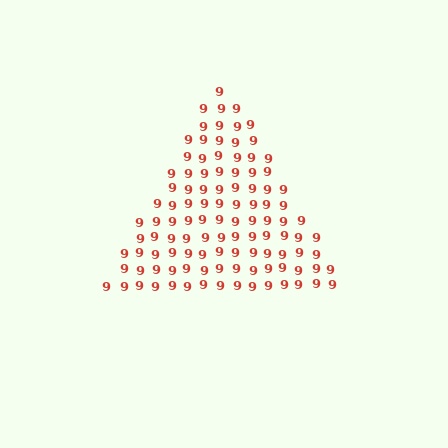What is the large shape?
The large shape is a triangle.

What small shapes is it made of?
It is made of small digit 9's.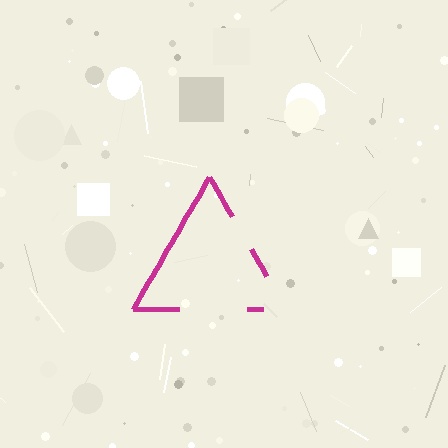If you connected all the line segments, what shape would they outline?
They would outline a triangle.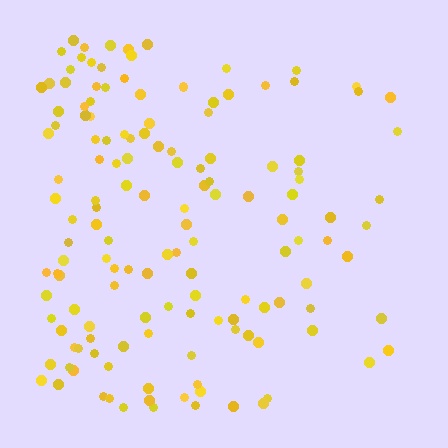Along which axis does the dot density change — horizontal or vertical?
Horizontal.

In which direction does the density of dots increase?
From right to left, with the left side densest.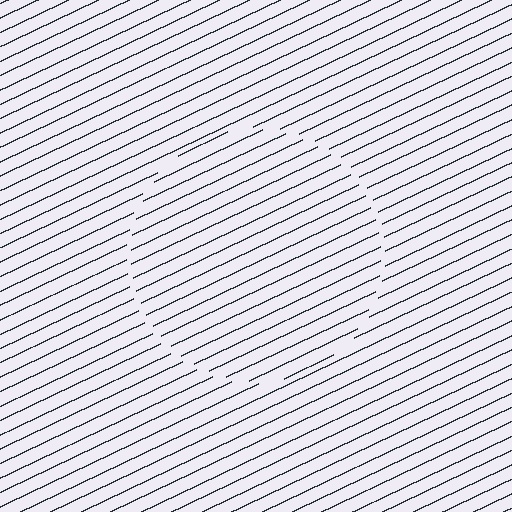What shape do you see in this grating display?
An illusory circle. The interior of the shape contains the same grating, shifted by half a period — the contour is defined by the phase discontinuity where line-ends from the inner and outer gratings abut.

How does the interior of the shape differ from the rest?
The interior of the shape contains the same grating, shifted by half a period — the contour is defined by the phase discontinuity where line-ends from the inner and outer gratings abut.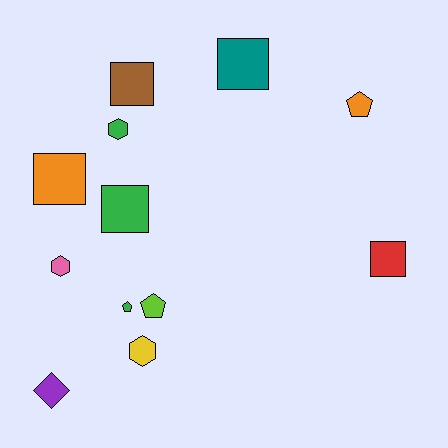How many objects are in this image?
There are 12 objects.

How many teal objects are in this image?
There is 1 teal object.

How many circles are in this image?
There are no circles.